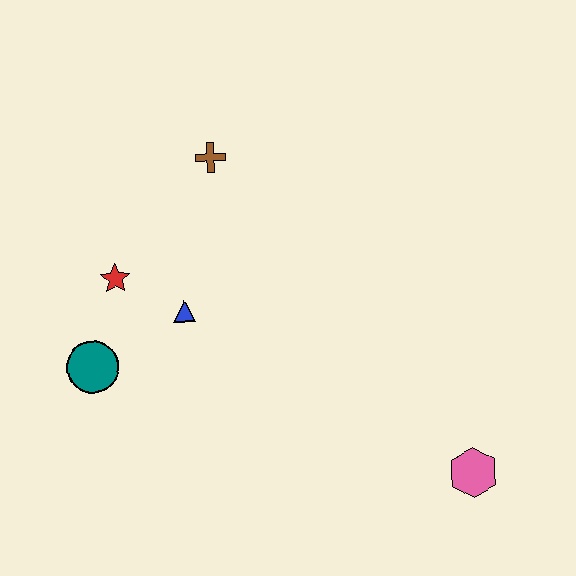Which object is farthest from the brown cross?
The pink hexagon is farthest from the brown cross.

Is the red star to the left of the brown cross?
Yes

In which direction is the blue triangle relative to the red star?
The blue triangle is to the right of the red star.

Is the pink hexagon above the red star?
No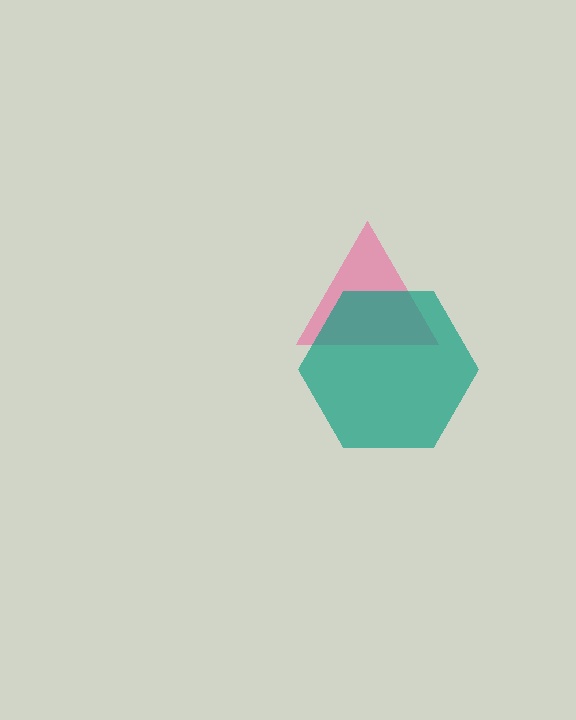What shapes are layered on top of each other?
The layered shapes are: a pink triangle, a teal hexagon.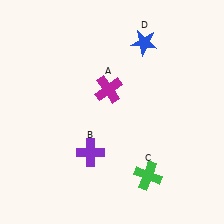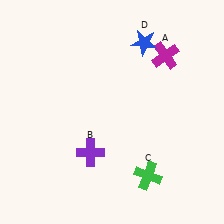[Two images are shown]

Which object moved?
The magenta cross (A) moved right.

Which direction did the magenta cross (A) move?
The magenta cross (A) moved right.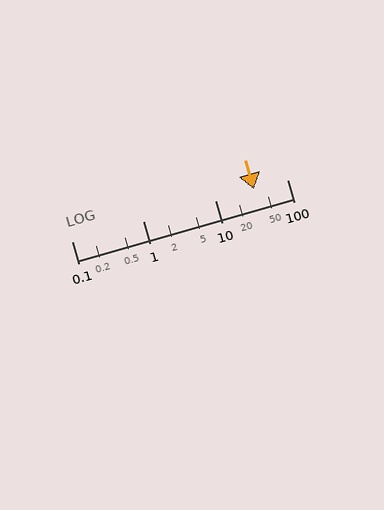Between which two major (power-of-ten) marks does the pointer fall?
The pointer is between 10 and 100.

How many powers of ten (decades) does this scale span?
The scale spans 3 decades, from 0.1 to 100.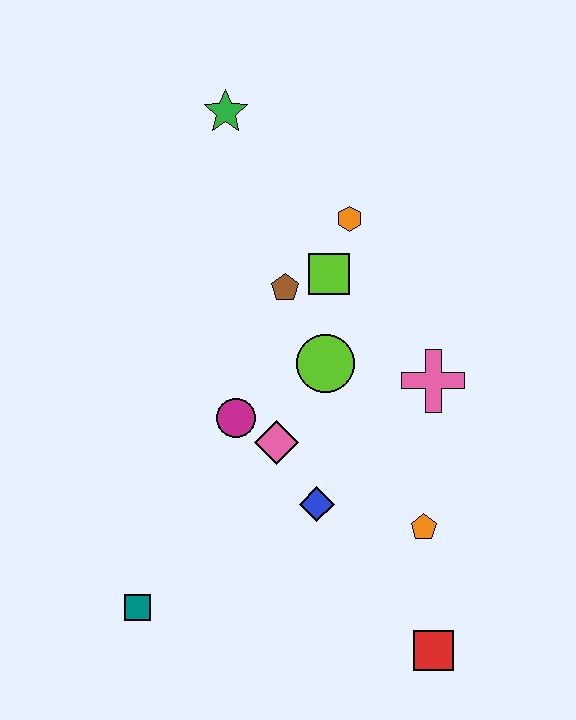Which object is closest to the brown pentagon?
The lime square is closest to the brown pentagon.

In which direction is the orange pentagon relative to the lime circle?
The orange pentagon is below the lime circle.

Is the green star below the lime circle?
No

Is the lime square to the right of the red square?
No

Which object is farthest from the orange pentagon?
The green star is farthest from the orange pentagon.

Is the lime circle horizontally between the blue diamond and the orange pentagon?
Yes